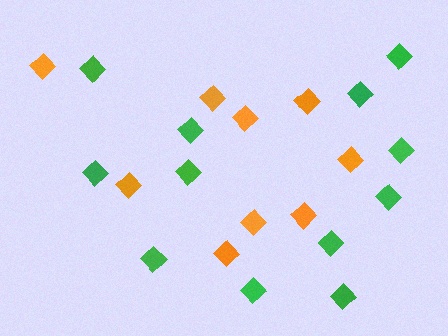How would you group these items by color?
There are 2 groups: one group of green diamonds (12) and one group of orange diamonds (9).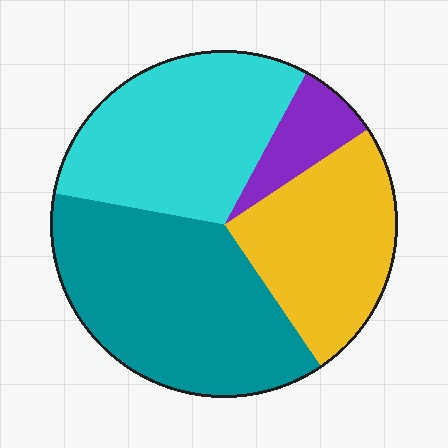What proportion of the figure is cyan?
Cyan covers 30% of the figure.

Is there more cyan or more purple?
Cyan.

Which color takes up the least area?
Purple, at roughly 10%.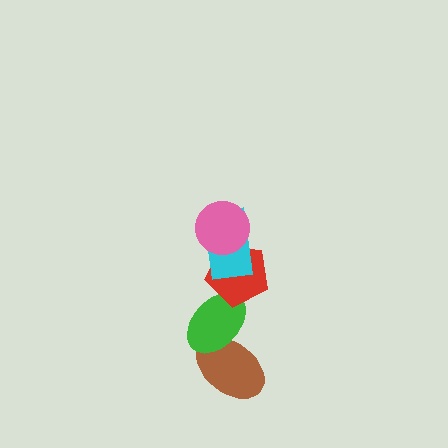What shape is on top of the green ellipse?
The red pentagon is on top of the green ellipse.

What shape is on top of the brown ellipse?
The green ellipse is on top of the brown ellipse.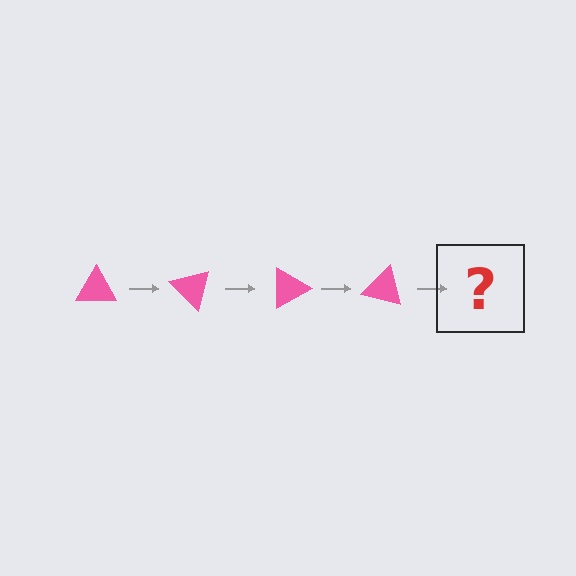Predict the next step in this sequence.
The next step is a pink triangle rotated 180 degrees.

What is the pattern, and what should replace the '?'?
The pattern is that the triangle rotates 45 degrees each step. The '?' should be a pink triangle rotated 180 degrees.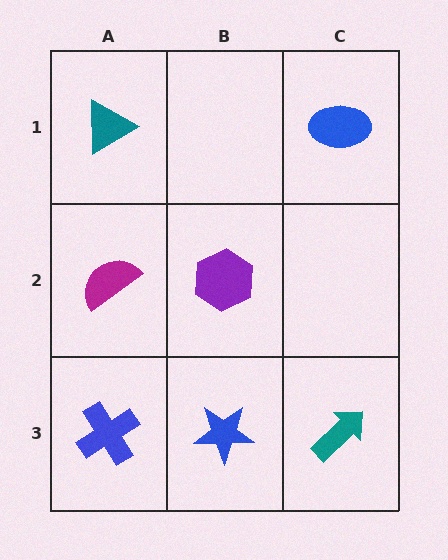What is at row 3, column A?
A blue cross.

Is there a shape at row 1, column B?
No, that cell is empty.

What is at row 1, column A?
A teal triangle.